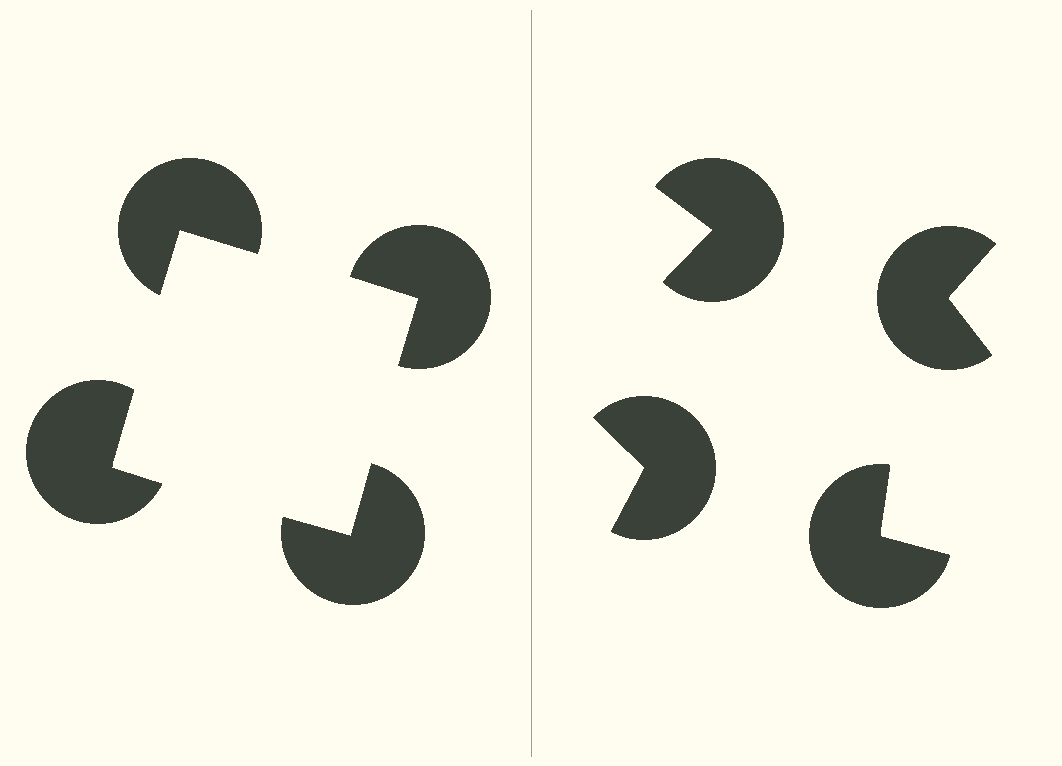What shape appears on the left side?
An illusory square.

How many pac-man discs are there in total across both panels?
8 — 4 on each side.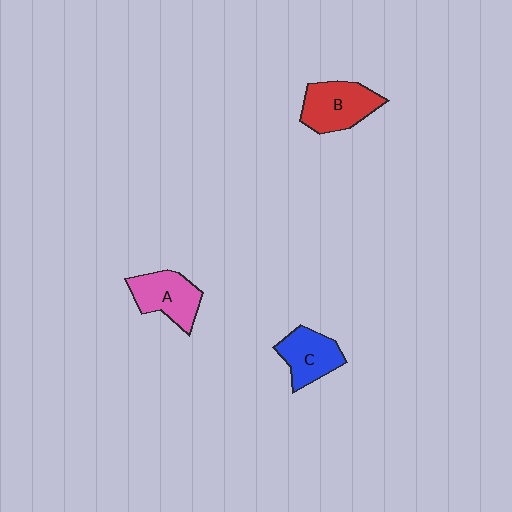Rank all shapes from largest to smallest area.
From largest to smallest: B (red), A (pink), C (blue).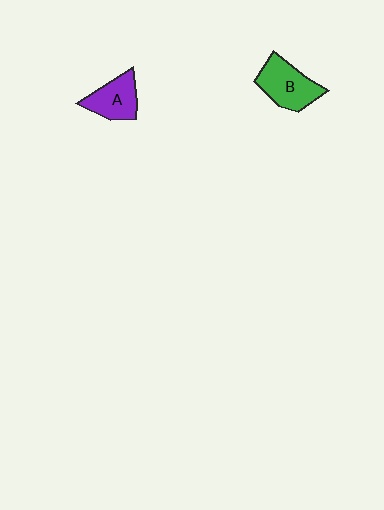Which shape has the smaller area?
Shape A (purple).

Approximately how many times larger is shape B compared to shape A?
Approximately 1.3 times.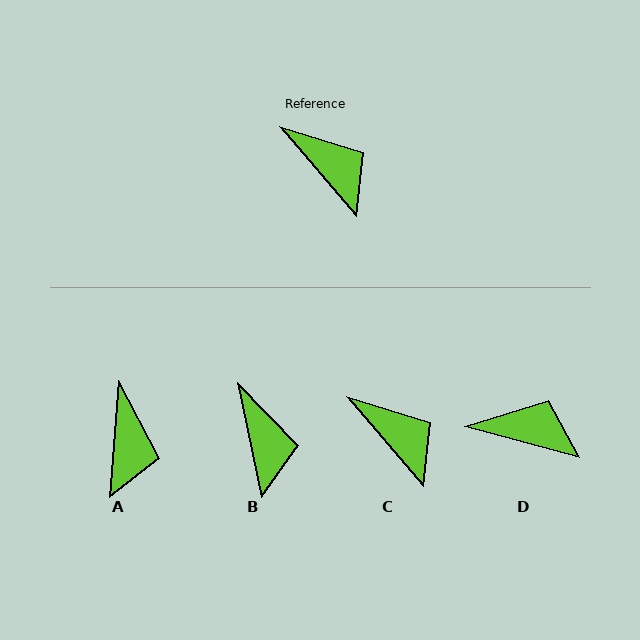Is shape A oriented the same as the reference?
No, it is off by about 45 degrees.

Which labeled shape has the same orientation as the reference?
C.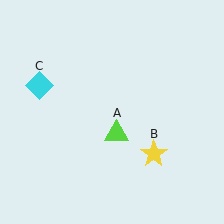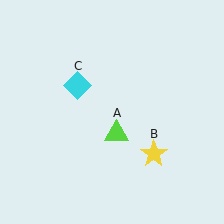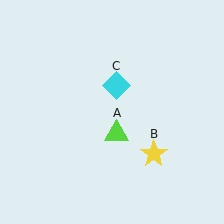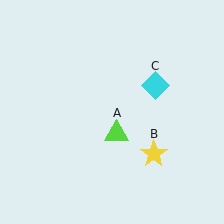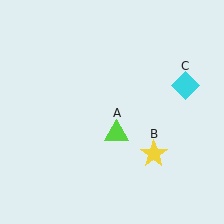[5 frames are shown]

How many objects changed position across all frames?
1 object changed position: cyan diamond (object C).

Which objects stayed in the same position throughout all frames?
Lime triangle (object A) and yellow star (object B) remained stationary.